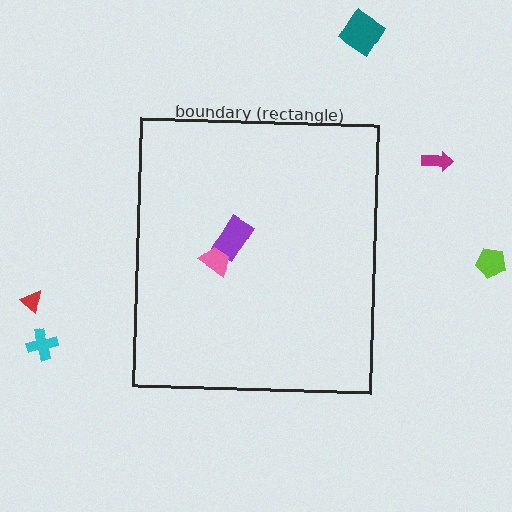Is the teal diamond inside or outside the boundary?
Outside.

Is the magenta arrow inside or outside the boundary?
Outside.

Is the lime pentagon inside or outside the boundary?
Outside.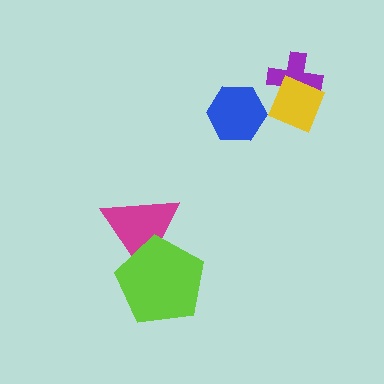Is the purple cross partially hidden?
Yes, it is partially covered by another shape.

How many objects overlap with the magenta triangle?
1 object overlaps with the magenta triangle.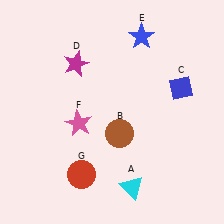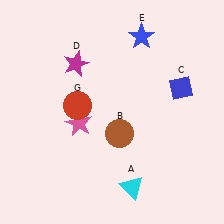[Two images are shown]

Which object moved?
The red circle (G) moved up.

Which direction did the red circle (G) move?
The red circle (G) moved up.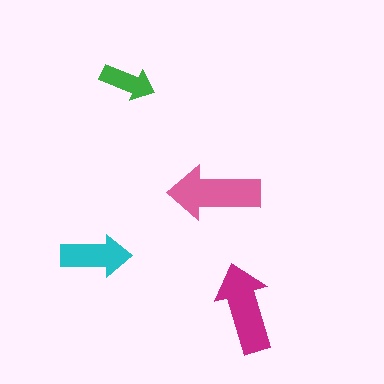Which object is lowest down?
The magenta arrow is bottommost.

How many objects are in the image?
There are 4 objects in the image.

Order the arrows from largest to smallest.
the pink one, the magenta one, the cyan one, the green one.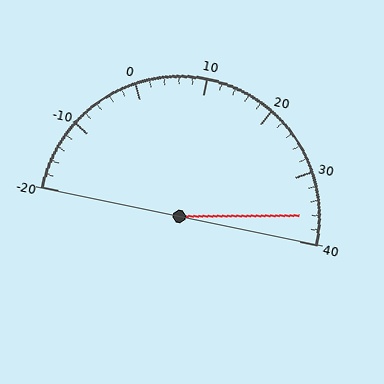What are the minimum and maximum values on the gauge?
The gauge ranges from -20 to 40.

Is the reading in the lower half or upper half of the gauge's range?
The reading is in the upper half of the range (-20 to 40).